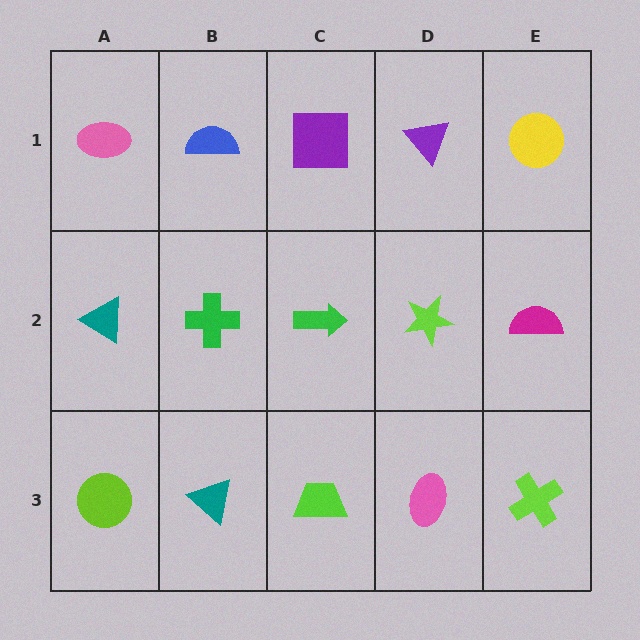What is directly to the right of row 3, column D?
A lime cross.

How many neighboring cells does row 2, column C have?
4.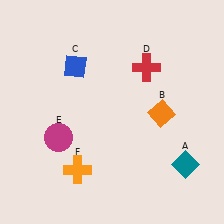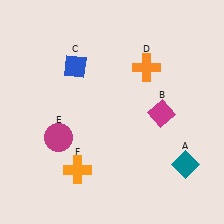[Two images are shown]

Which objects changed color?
B changed from orange to magenta. D changed from red to orange.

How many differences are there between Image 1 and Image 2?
There are 2 differences between the two images.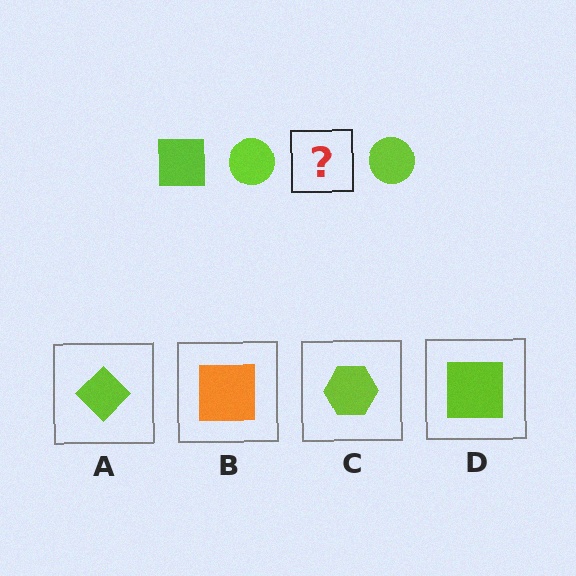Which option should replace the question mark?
Option D.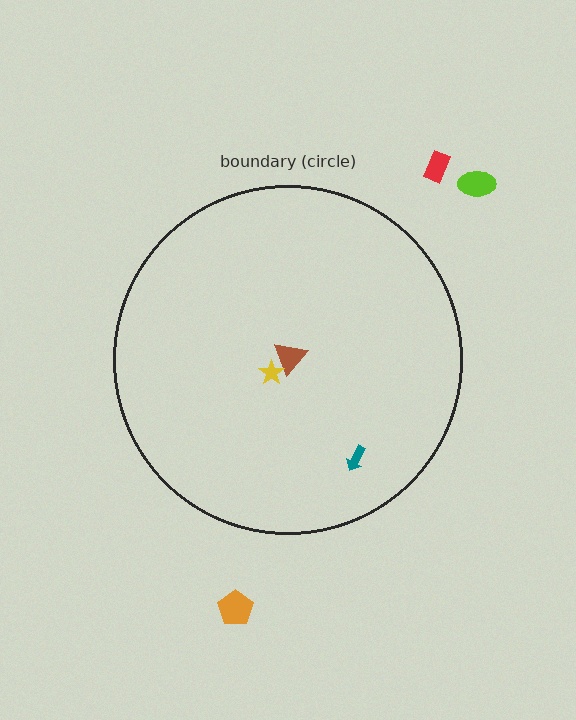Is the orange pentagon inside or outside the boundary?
Outside.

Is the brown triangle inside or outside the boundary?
Inside.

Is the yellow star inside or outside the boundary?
Inside.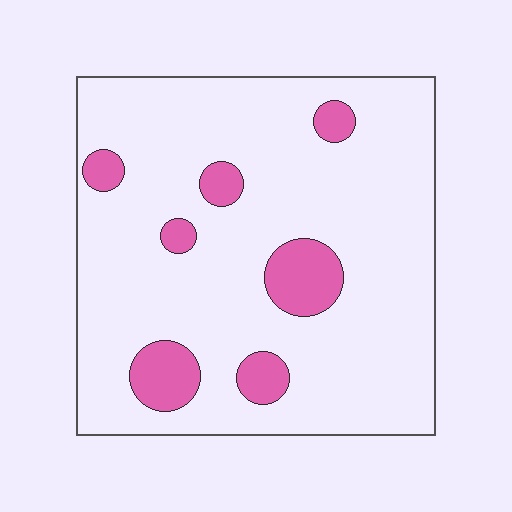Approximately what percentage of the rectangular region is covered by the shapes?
Approximately 15%.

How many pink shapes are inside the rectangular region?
7.